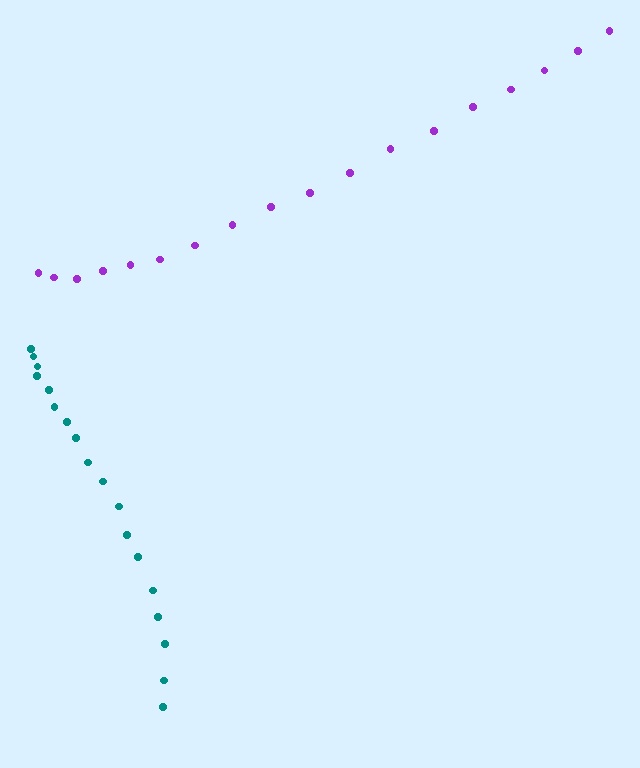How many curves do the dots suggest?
There are 2 distinct paths.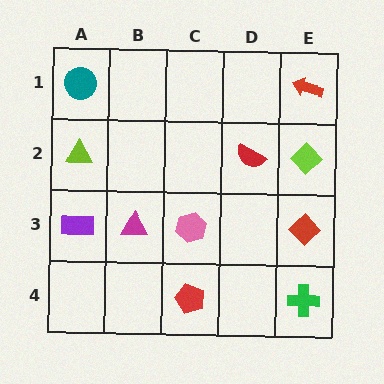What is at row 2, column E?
A lime diamond.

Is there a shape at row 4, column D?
No, that cell is empty.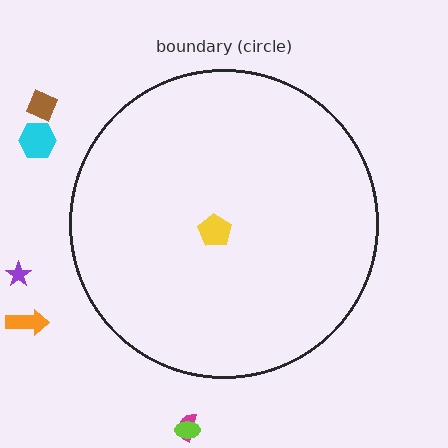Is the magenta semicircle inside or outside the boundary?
Outside.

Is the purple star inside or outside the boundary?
Outside.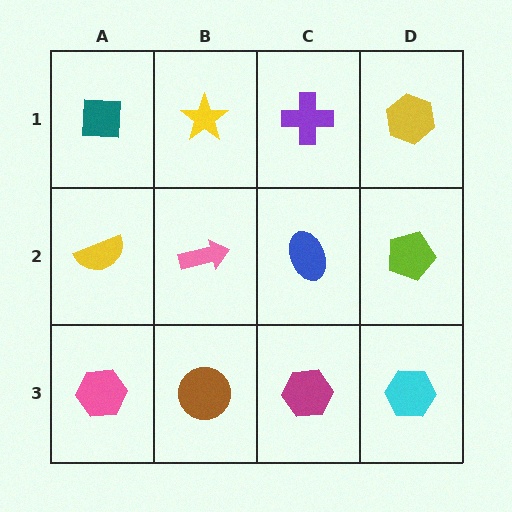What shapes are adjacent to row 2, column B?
A yellow star (row 1, column B), a brown circle (row 3, column B), a yellow semicircle (row 2, column A), a blue ellipse (row 2, column C).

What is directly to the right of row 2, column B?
A blue ellipse.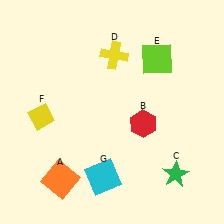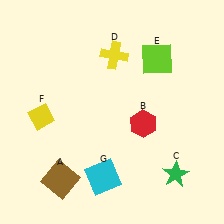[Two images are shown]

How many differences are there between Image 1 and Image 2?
There is 1 difference between the two images.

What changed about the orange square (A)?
In Image 1, A is orange. In Image 2, it changed to brown.